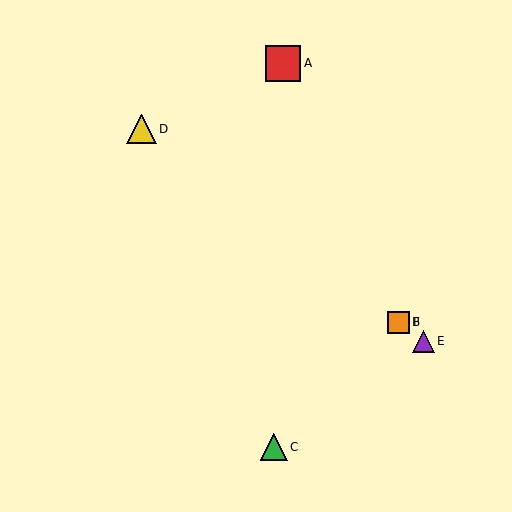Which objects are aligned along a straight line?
Objects B, D, E, F are aligned along a straight line.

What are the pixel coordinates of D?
Object D is at (141, 129).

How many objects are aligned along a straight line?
4 objects (B, D, E, F) are aligned along a straight line.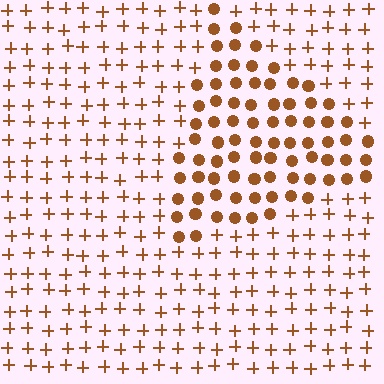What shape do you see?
I see a triangle.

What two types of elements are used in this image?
The image uses circles inside the triangle region and plus signs outside it.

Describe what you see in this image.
The image is filled with small brown elements arranged in a uniform grid. A triangle-shaped region contains circles, while the surrounding area contains plus signs. The boundary is defined purely by the change in element shape.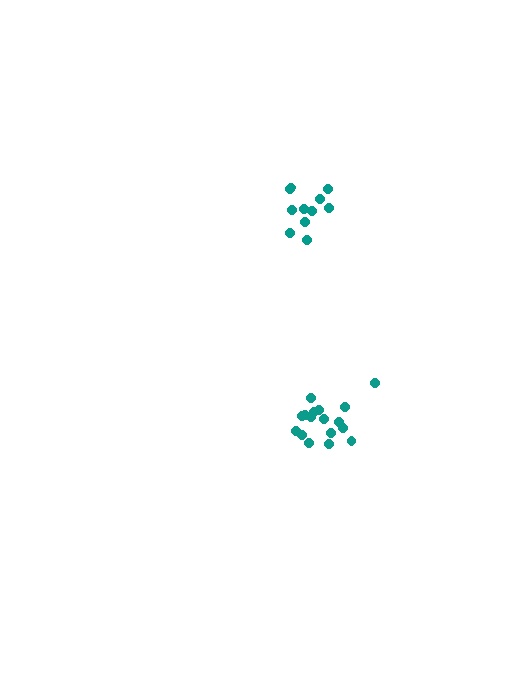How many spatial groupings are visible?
There are 2 spatial groupings.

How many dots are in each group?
Group 1: 11 dots, Group 2: 17 dots (28 total).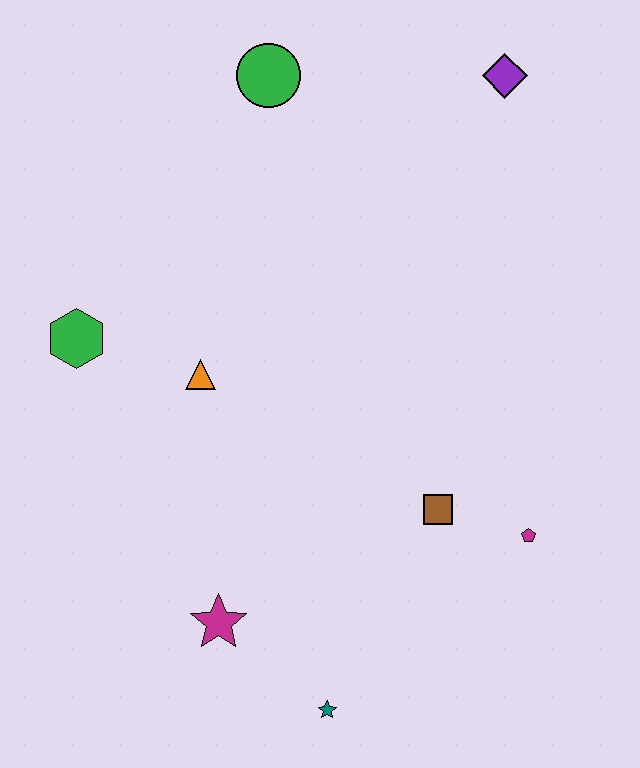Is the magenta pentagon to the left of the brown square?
No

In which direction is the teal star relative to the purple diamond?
The teal star is below the purple diamond.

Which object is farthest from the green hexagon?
The purple diamond is farthest from the green hexagon.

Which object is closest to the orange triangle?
The green hexagon is closest to the orange triangle.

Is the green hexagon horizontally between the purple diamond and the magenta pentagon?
No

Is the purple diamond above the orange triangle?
Yes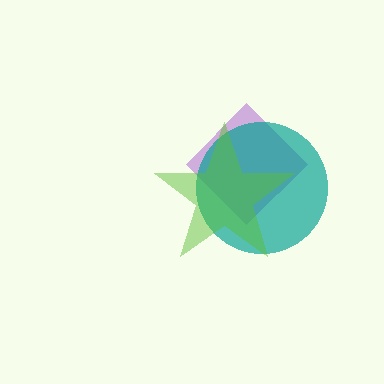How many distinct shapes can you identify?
There are 3 distinct shapes: a purple diamond, a teal circle, a lime star.